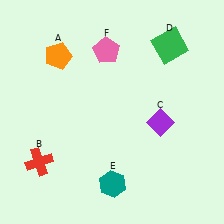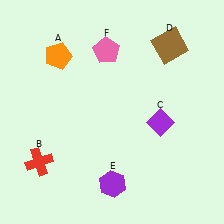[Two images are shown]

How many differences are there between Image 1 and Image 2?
There are 2 differences between the two images.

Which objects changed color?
D changed from green to brown. E changed from teal to purple.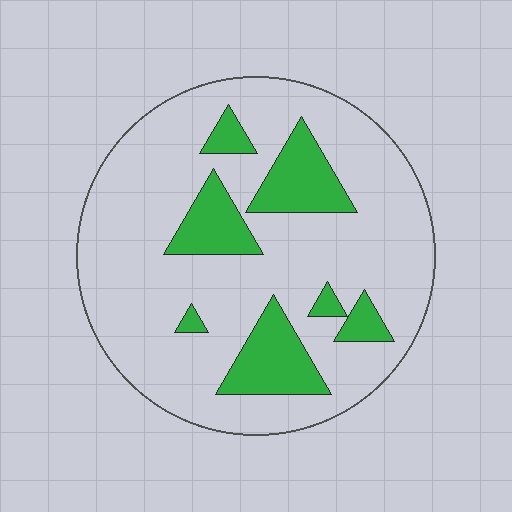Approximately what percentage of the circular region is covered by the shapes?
Approximately 20%.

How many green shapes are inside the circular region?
7.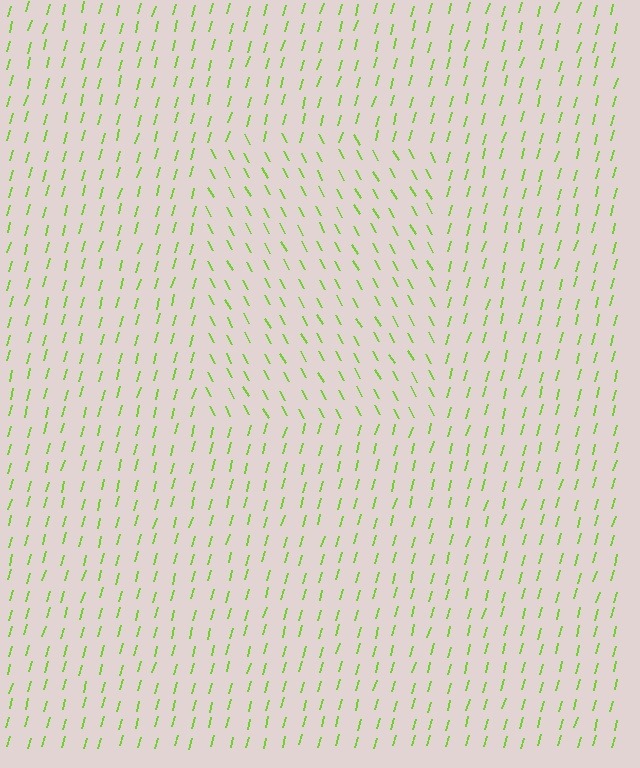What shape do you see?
I see a rectangle.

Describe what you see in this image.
The image is filled with small lime line segments. A rectangle region in the image has lines oriented differently from the surrounding lines, creating a visible texture boundary.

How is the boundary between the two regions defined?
The boundary is defined purely by a change in line orientation (approximately 45 degrees difference). All lines are the same color and thickness.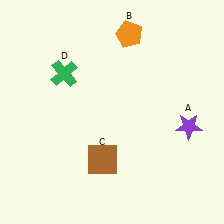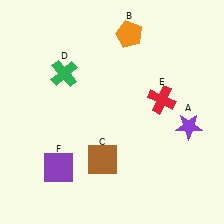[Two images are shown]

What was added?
A red cross (E), a purple square (F) were added in Image 2.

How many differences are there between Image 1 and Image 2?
There are 2 differences between the two images.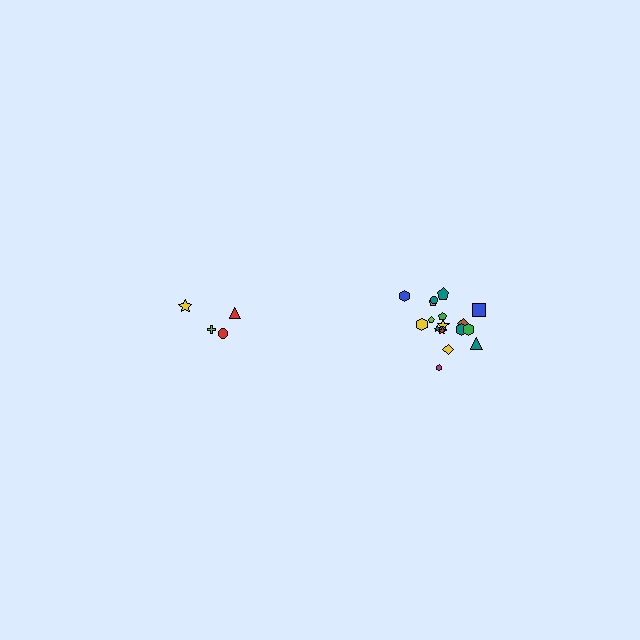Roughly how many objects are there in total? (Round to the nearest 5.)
Roughly 20 objects in total.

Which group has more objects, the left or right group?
The right group.